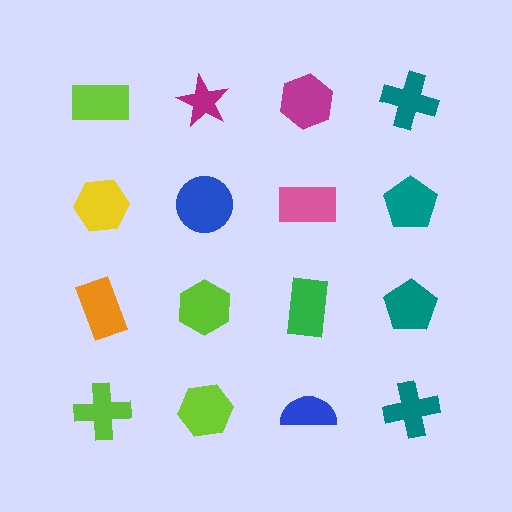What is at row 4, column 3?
A blue semicircle.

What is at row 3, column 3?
A green rectangle.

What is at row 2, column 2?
A blue circle.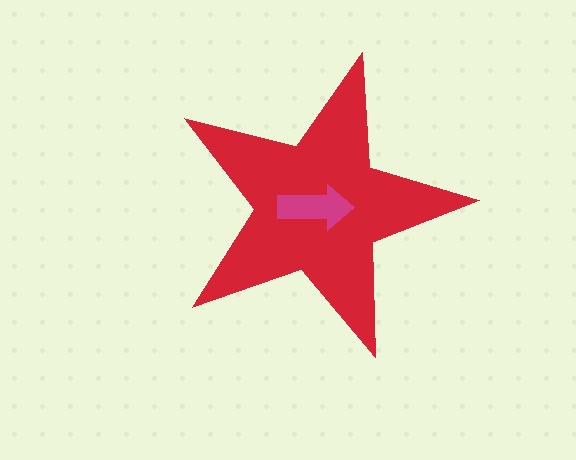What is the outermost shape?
The red star.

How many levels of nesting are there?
2.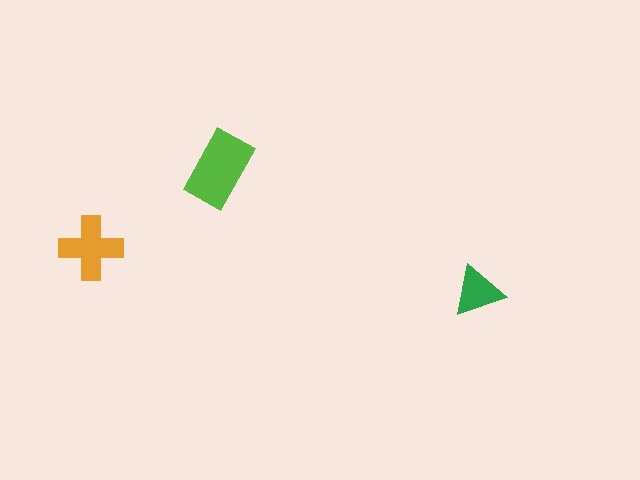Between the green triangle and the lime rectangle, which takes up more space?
The lime rectangle.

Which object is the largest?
The lime rectangle.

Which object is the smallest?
The green triangle.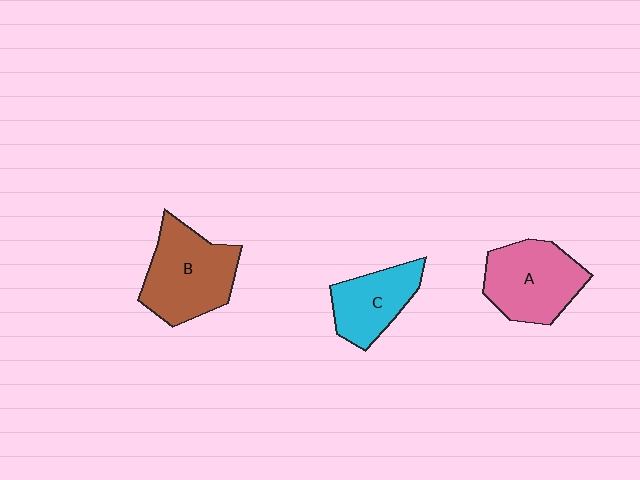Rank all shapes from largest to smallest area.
From largest to smallest: B (brown), A (pink), C (cyan).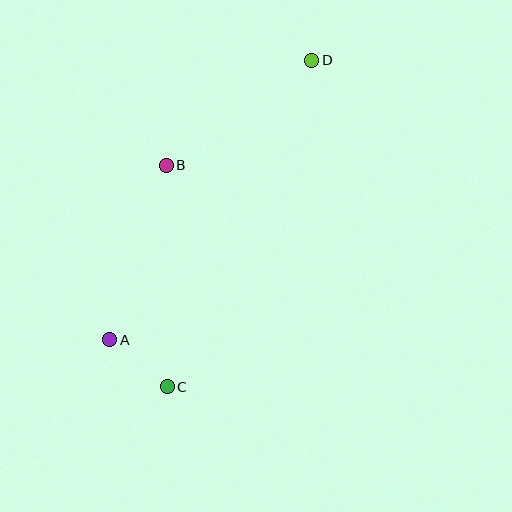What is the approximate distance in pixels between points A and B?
The distance between A and B is approximately 184 pixels.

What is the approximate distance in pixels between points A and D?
The distance between A and D is approximately 345 pixels.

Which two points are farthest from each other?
Points C and D are farthest from each other.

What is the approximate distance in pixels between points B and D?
The distance between B and D is approximately 179 pixels.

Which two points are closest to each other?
Points A and C are closest to each other.